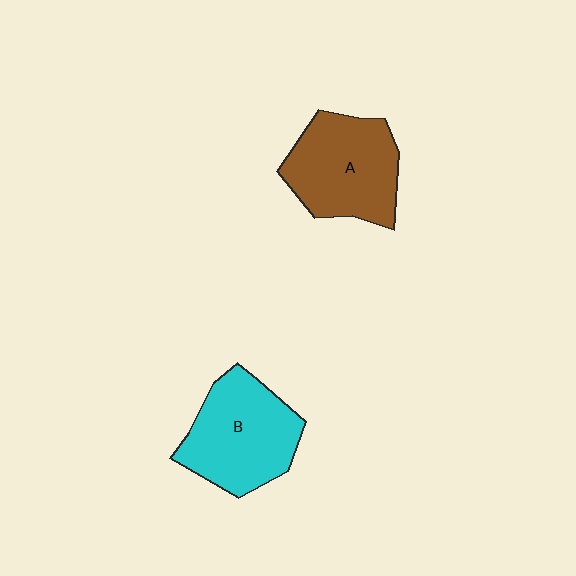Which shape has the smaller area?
Shape A (brown).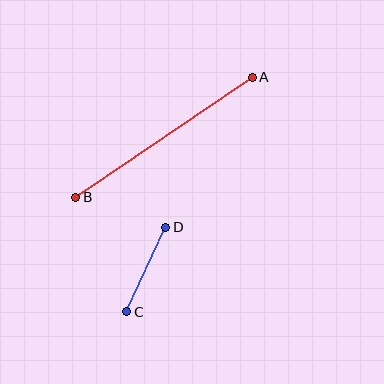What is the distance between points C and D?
The distance is approximately 93 pixels.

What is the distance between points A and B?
The distance is approximately 214 pixels.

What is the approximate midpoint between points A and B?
The midpoint is at approximately (164, 137) pixels.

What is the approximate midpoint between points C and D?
The midpoint is at approximately (146, 270) pixels.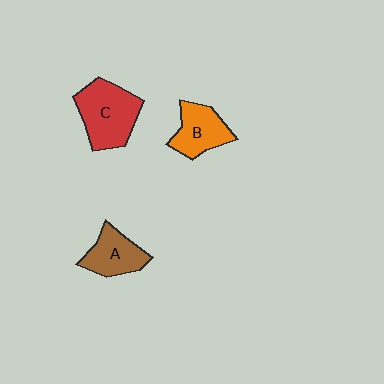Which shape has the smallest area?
Shape A (brown).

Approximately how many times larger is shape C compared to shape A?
Approximately 1.5 times.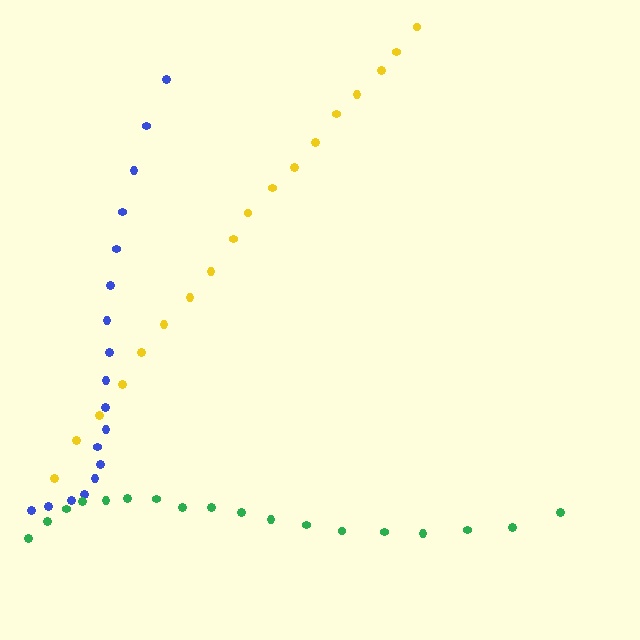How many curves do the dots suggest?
There are 3 distinct paths.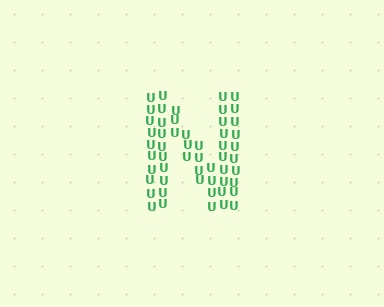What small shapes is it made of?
It is made of small letter U's.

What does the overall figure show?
The overall figure shows the letter N.